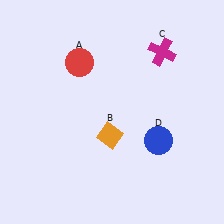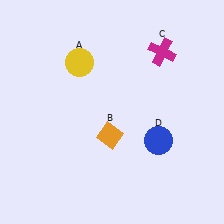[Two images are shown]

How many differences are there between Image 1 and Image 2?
There is 1 difference between the two images.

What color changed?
The circle (A) changed from red in Image 1 to yellow in Image 2.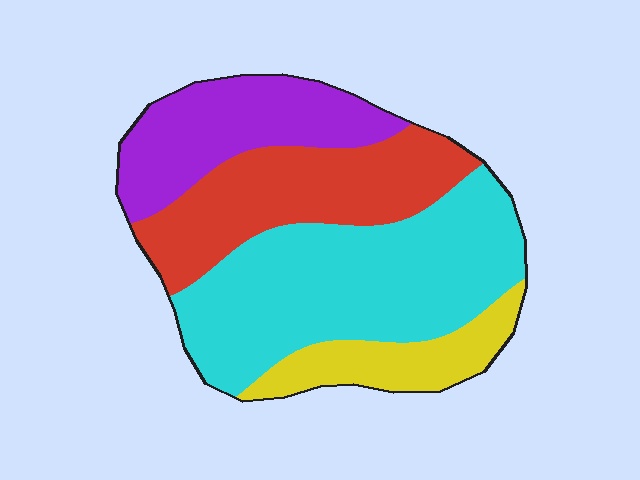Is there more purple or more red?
Red.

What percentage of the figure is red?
Red covers around 25% of the figure.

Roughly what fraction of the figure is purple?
Purple covers about 20% of the figure.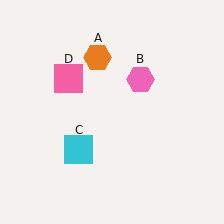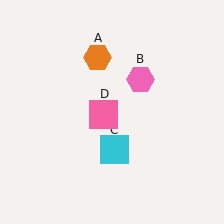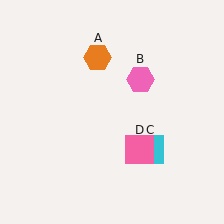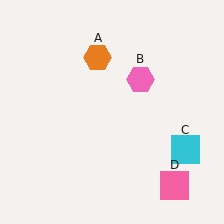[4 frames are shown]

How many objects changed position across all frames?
2 objects changed position: cyan square (object C), pink square (object D).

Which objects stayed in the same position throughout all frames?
Orange hexagon (object A) and pink hexagon (object B) remained stationary.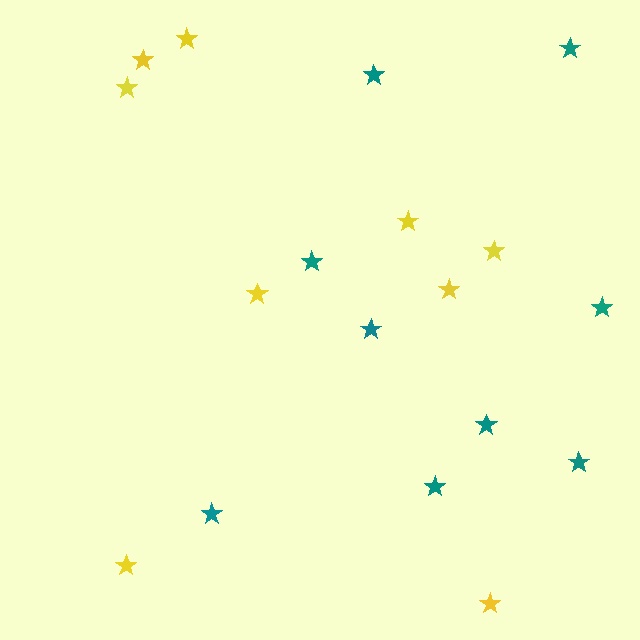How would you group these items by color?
There are 2 groups: one group of teal stars (9) and one group of yellow stars (9).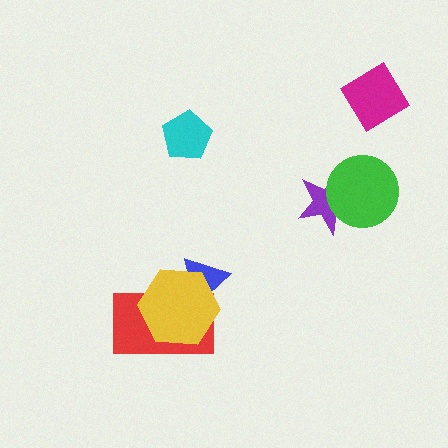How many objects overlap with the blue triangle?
2 objects overlap with the blue triangle.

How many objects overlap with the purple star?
1 object overlaps with the purple star.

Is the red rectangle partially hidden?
Yes, it is partially covered by another shape.